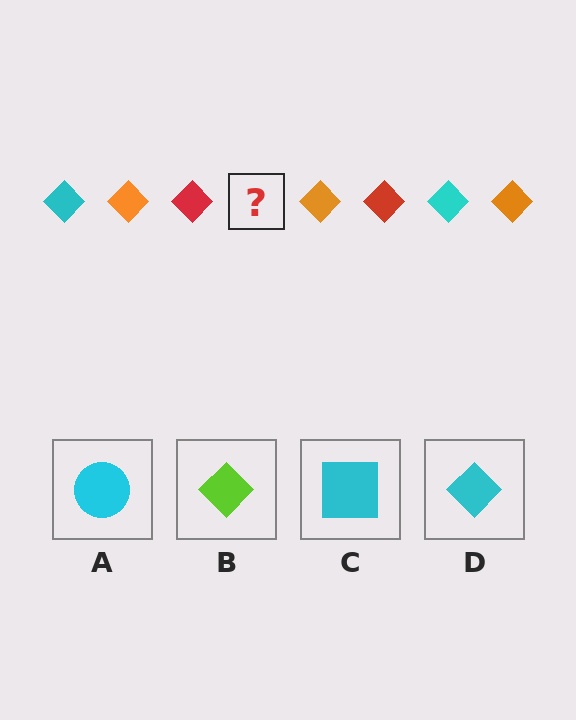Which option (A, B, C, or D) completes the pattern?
D.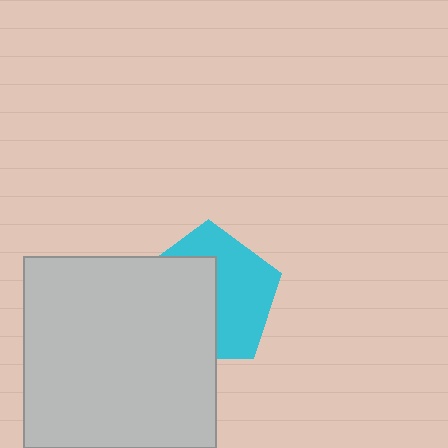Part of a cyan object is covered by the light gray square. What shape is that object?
It is a pentagon.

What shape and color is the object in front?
The object in front is a light gray square.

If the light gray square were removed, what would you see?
You would see the complete cyan pentagon.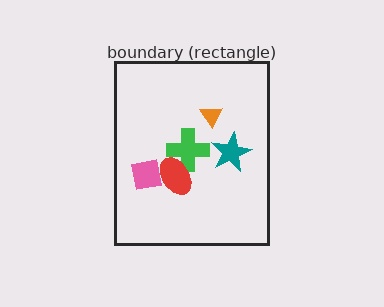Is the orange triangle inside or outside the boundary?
Inside.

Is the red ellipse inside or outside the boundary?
Inside.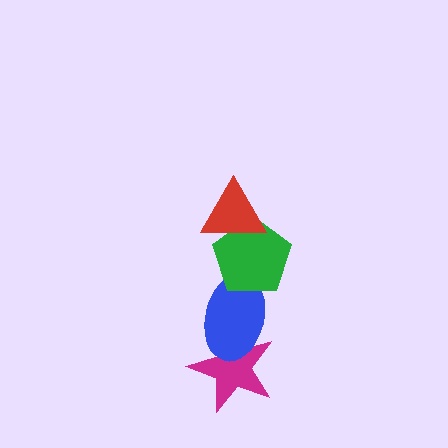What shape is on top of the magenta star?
The blue ellipse is on top of the magenta star.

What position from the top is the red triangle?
The red triangle is 1st from the top.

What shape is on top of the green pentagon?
The red triangle is on top of the green pentagon.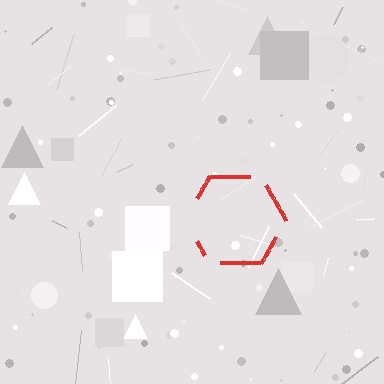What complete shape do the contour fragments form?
The contour fragments form a hexagon.